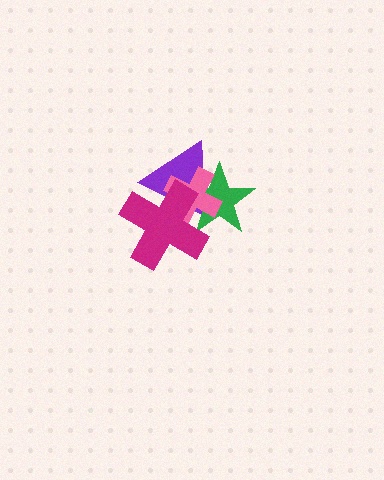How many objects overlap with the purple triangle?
3 objects overlap with the purple triangle.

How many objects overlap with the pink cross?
3 objects overlap with the pink cross.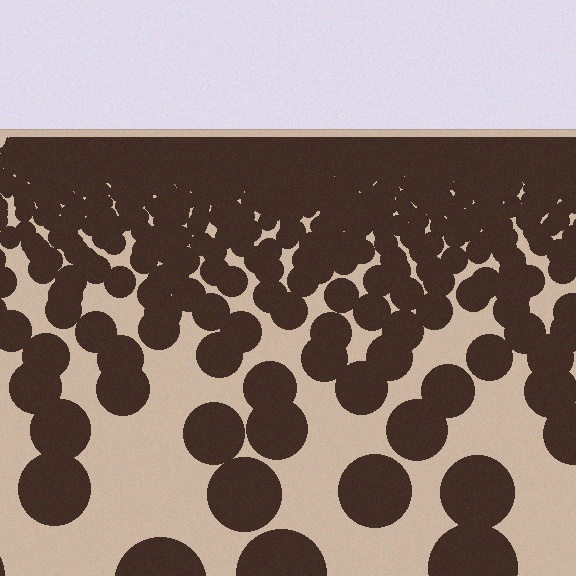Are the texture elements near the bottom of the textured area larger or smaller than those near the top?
Larger. Near the bottom, elements are closer to the viewer and appear at a bigger on-screen size.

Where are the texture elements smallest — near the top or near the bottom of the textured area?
Near the top.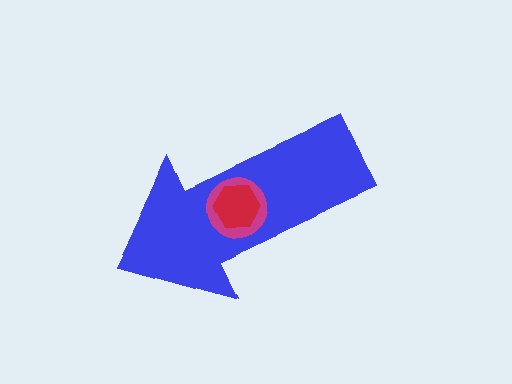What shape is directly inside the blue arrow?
The magenta circle.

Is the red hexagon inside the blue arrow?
Yes.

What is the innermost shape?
The red hexagon.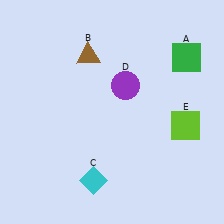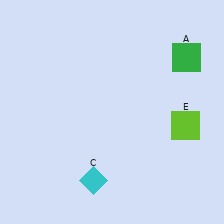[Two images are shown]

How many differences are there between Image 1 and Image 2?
There are 2 differences between the two images.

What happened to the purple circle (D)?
The purple circle (D) was removed in Image 2. It was in the top-right area of Image 1.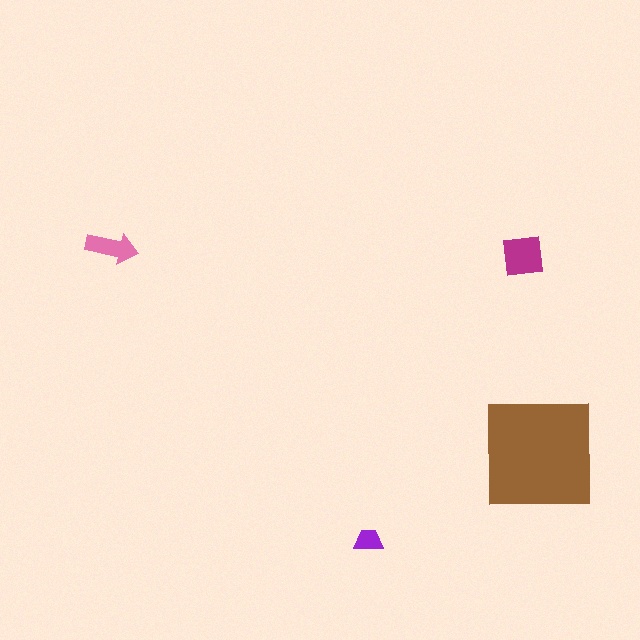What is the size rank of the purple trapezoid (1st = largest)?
4th.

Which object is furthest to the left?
The pink arrow is leftmost.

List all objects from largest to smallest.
The brown square, the magenta square, the pink arrow, the purple trapezoid.